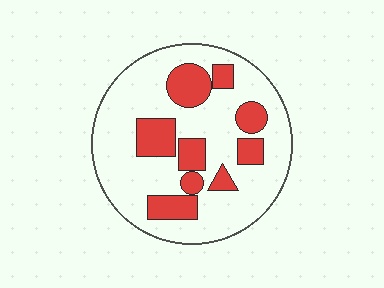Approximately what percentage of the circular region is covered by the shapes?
Approximately 25%.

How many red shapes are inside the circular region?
9.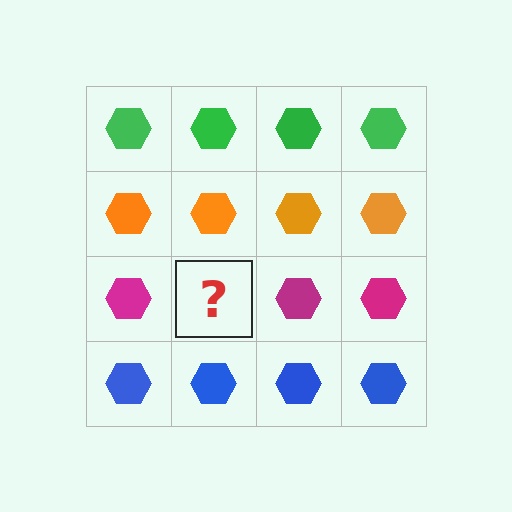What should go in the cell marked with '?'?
The missing cell should contain a magenta hexagon.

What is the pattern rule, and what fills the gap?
The rule is that each row has a consistent color. The gap should be filled with a magenta hexagon.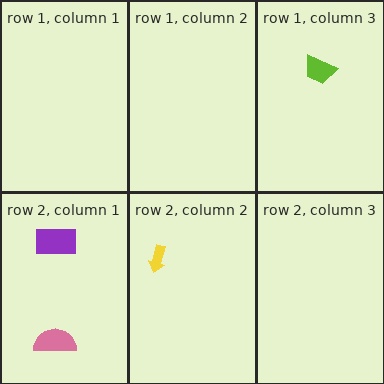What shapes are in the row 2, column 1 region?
The pink semicircle, the purple rectangle.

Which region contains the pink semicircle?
The row 2, column 1 region.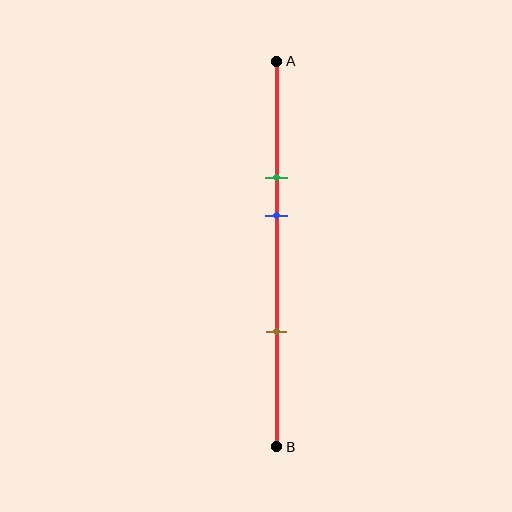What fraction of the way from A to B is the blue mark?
The blue mark is approximately 40% (0.4) of the way from A to B.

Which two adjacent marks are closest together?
The green and blue marks are the closest adjacent pair.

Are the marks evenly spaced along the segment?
No, the marks are not evenly spaced.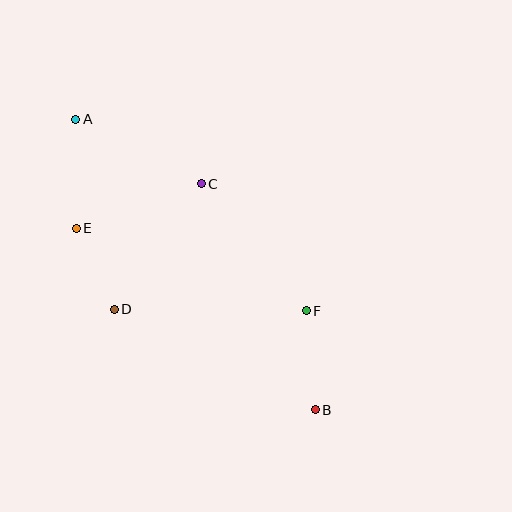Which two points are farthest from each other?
Points A and B are farthest from each other.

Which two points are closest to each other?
Points D and E are closest to each other.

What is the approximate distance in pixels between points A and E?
The distance between A and E is approximately 109 pixels.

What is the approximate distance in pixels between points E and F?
The distance between E and F is approximately 244 pixels.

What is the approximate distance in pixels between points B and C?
The distance between B and C is approximately 253 pixels.